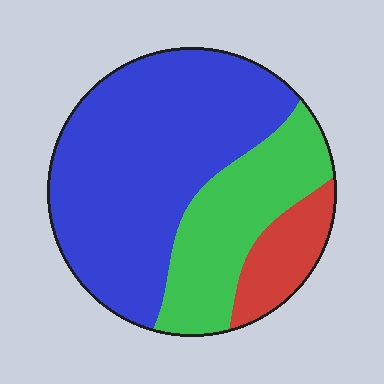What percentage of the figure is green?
Green covers around 30% of the figure.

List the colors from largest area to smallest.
From largest to smallest: blue, green, red.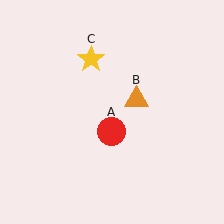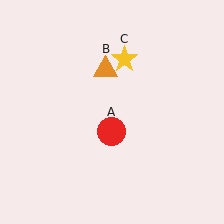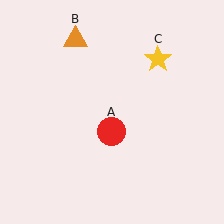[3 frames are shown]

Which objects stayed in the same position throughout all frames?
Red circle (object A) remained stationary.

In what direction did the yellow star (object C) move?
The yellow star (object C) moved right.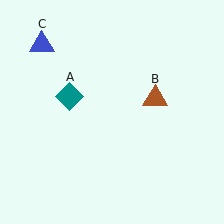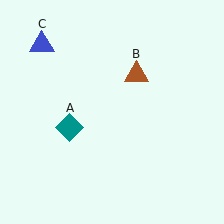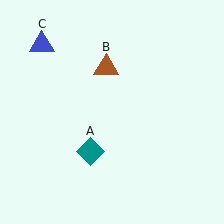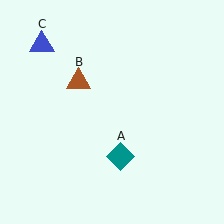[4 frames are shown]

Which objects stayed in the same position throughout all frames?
Blue triangle (object C) remained stationary.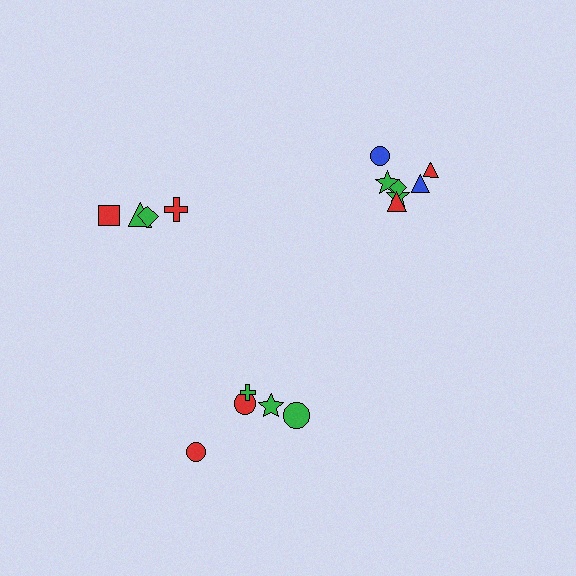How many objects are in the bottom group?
There are 5 objects.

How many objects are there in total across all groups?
There are 16 objects.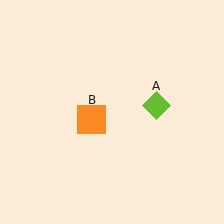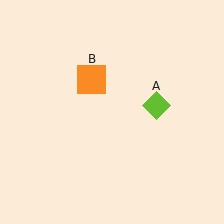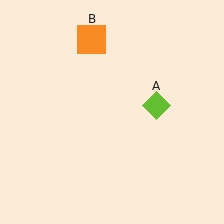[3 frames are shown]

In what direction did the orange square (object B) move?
The orange square (object B) moved up.